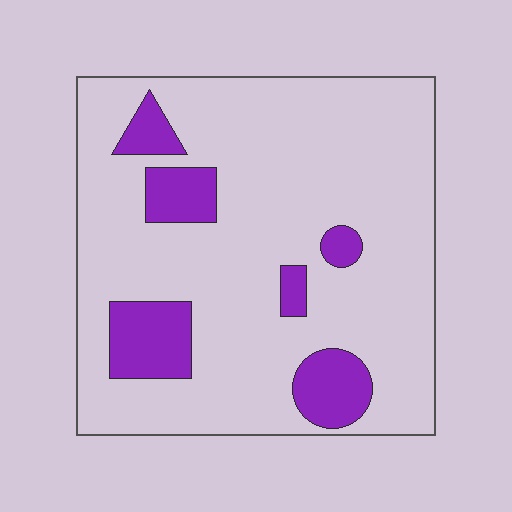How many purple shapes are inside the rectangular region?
6.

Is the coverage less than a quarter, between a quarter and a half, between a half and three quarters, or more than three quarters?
Less than a quarter.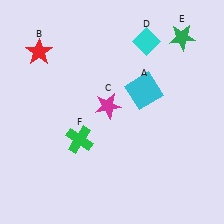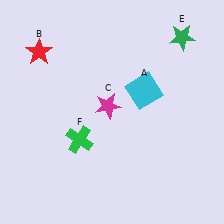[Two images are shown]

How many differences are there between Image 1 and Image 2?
There is 1 difference between the two images.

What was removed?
The cyan diamond (D) was removed in Image 2.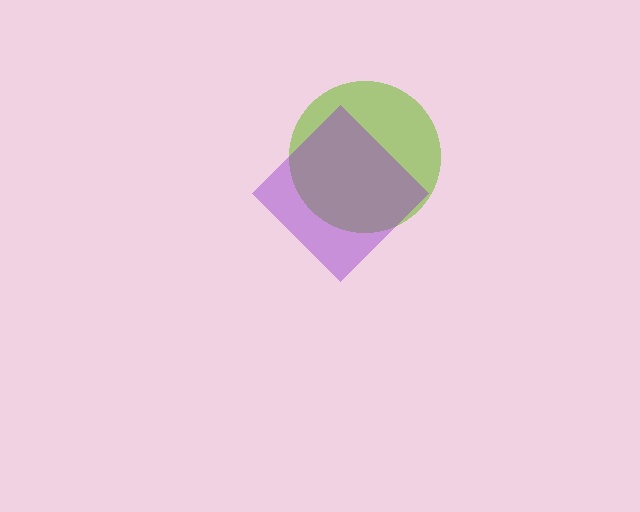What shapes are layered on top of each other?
The layered shapes are: a lime circle, a purple diamond.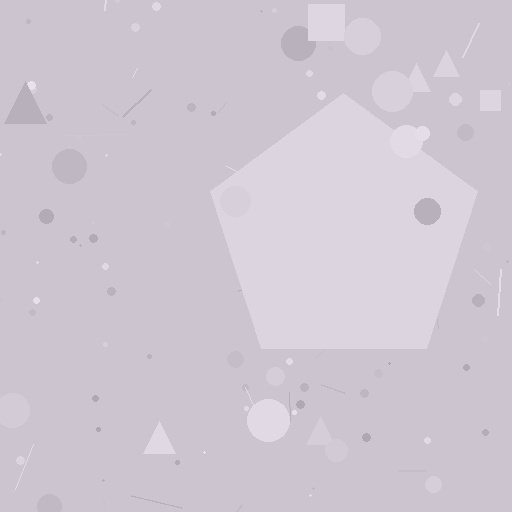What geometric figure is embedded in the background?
A pentagon is embedded in the background.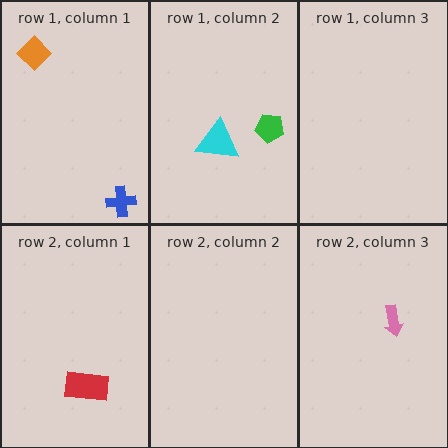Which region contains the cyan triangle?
The row 1, column 2 region.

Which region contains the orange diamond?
The row 1, column 1 region.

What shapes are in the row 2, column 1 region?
The red rectangle.